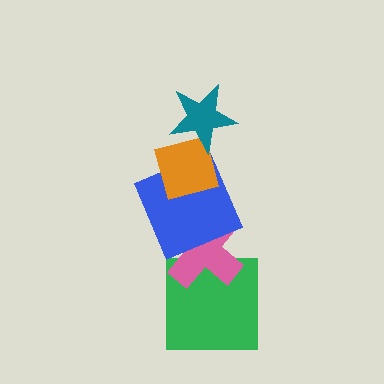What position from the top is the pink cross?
The pink cross is 4th from the top.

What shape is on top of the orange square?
The teal star is on top of the orange square.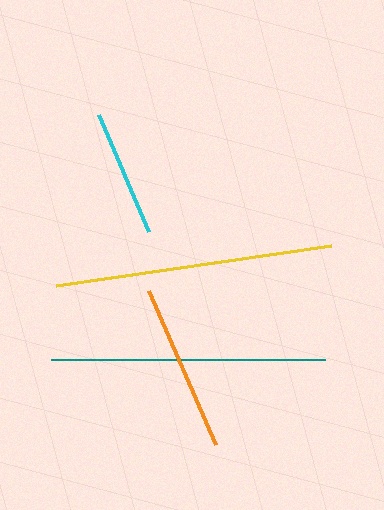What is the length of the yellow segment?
The yellow segment is approximately 278 pixels long.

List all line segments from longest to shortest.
From longest to shortest: yellow, teal, orange, cyan.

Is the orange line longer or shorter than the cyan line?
The orange line is longer than the cyan line.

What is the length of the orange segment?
The orange segment is approximately 168 pixels long.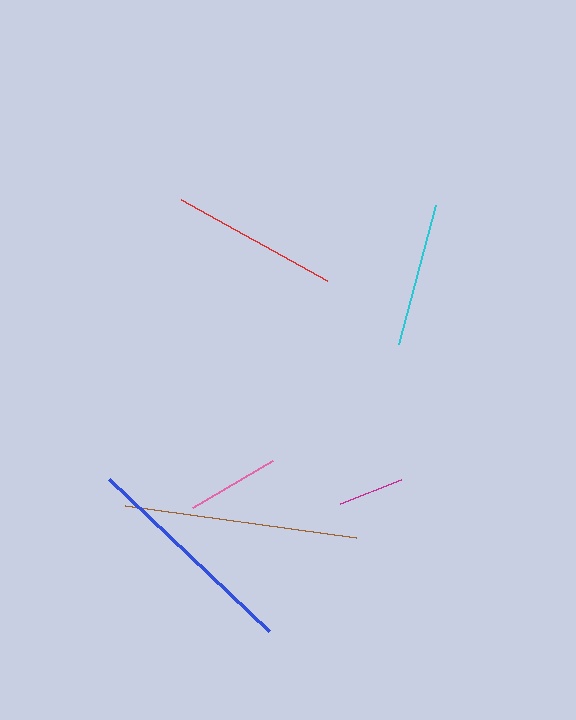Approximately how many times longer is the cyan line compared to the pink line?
The cyan line is approximately 1.6 times the length of the pink line.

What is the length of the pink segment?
The pink segment is approximately 92 pixels long.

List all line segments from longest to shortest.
From longest to shortest: brown, blue, red, cyan, pink, magenta.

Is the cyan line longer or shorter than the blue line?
The blue line is longer than the cyan line.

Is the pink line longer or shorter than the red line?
The red line is longer than the pink line.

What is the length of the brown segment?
The brown segment is approximately 233 pixels long.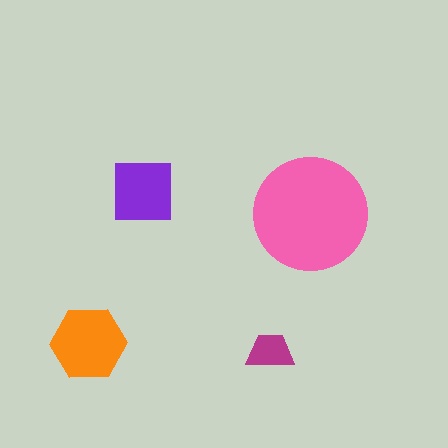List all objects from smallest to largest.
The magenta trapezoid, the purple square, the orange hexagon, the pink circle.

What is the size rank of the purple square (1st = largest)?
3rd.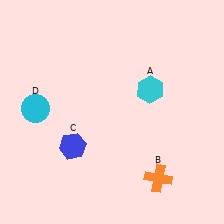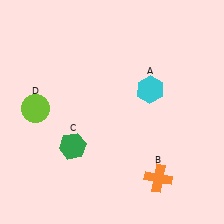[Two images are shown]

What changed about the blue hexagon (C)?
In Image 1, C is blue. In Image 2, it changed to green.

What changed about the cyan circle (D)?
In Image 1, D is cyan. In Image 2, it changed to lime.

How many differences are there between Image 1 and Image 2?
There are 2 differences between the two images.